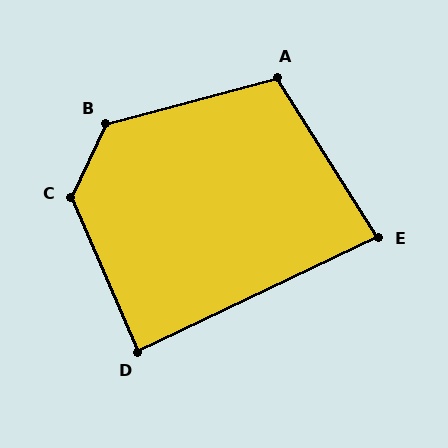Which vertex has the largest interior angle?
C, at approximately 132 degrees.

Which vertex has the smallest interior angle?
E, at approximately 83 degrees.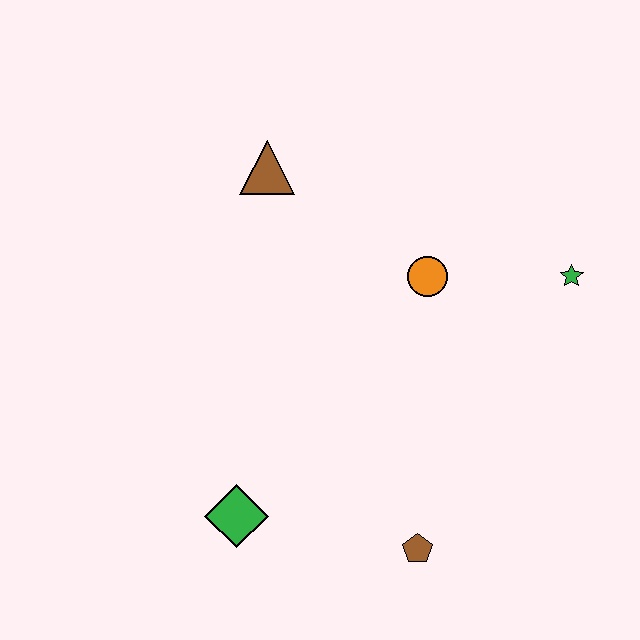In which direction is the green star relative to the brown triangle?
The green star is to the right of the brown triangle.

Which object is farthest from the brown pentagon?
The brown triangle is farthest from the brown pentagon.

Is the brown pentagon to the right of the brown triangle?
Yes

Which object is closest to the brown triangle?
The orange circle is closest to the brown triangle.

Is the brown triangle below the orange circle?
No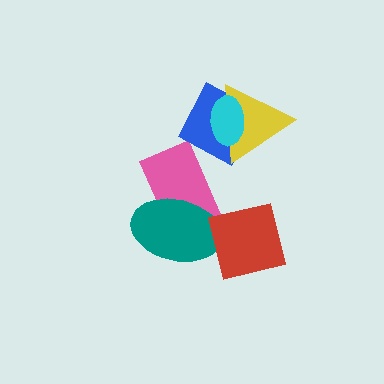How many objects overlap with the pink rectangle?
1 object overlaps with the pink rectangle.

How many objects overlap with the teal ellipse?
2 objects overlap with the teal ellipse.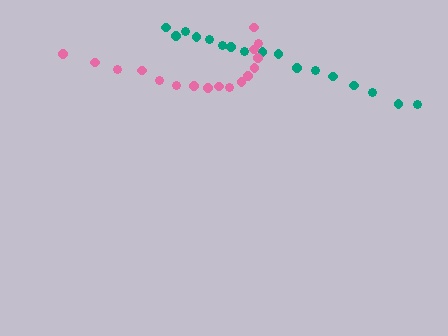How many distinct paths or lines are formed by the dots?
There are 2 distinct paths.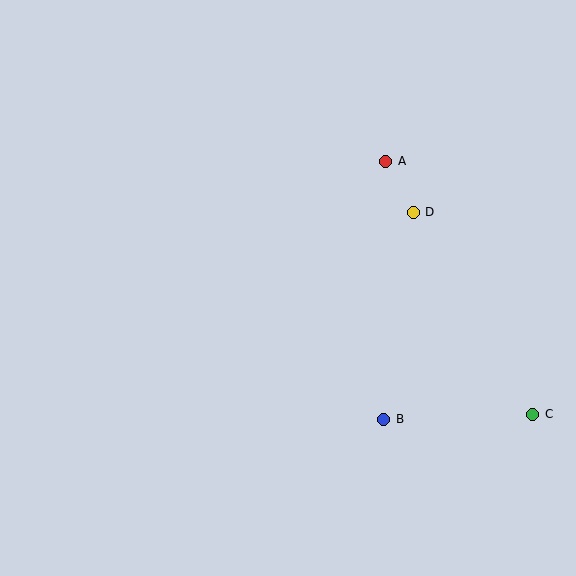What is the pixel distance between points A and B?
The distance between A and B is 258 pixels.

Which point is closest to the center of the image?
Point D at (413, 212) is closest to the center.